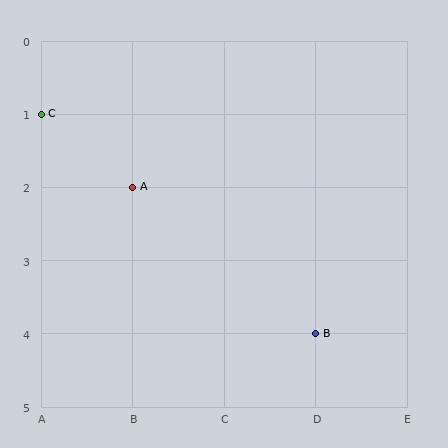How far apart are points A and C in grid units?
Points A and C are 1 column and 1 row apart (about 1.4 grid units diagonally).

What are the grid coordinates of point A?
Point A is at grid coordinates (B, 2).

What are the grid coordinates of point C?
Point C is at grid coordinates (A, 1).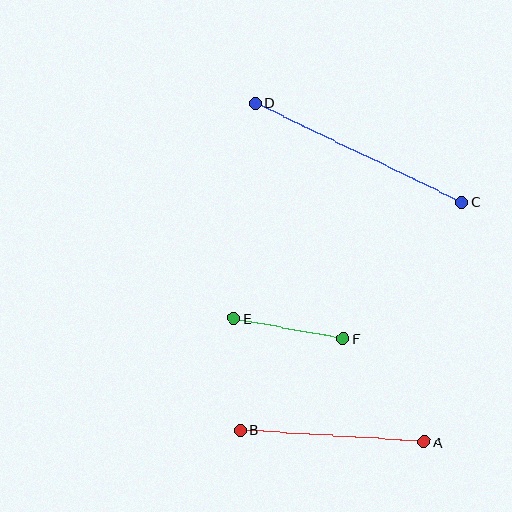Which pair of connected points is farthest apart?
Points C and D are farthest apart.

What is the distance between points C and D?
The distance is approximately 229 pixels.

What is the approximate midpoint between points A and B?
The midpoint is at approximately (332, 436) pixels.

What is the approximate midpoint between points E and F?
The midpoint is at approximately (288, 328) pixels.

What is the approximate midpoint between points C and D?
The midpoint is at approximately (359, 153) pixels.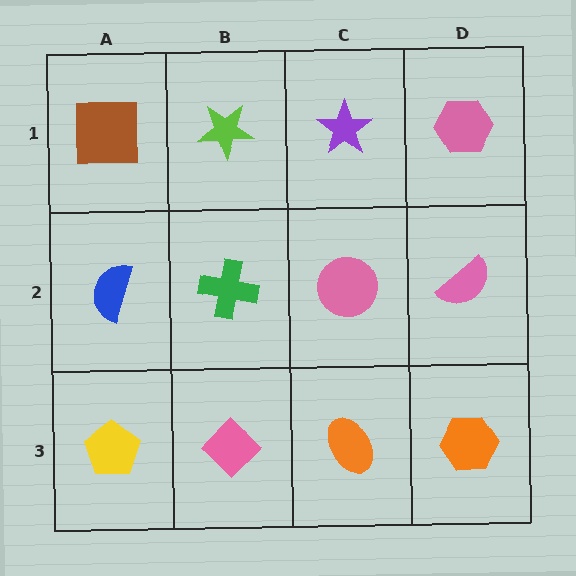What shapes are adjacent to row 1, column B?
A green cross (row 2, column B), a brown square (row 1, column A), a purple star (row 1, column C).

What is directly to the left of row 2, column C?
A green cross.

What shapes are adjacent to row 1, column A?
A blue semicircle (row 2, column A), a lime star (row 1, column B).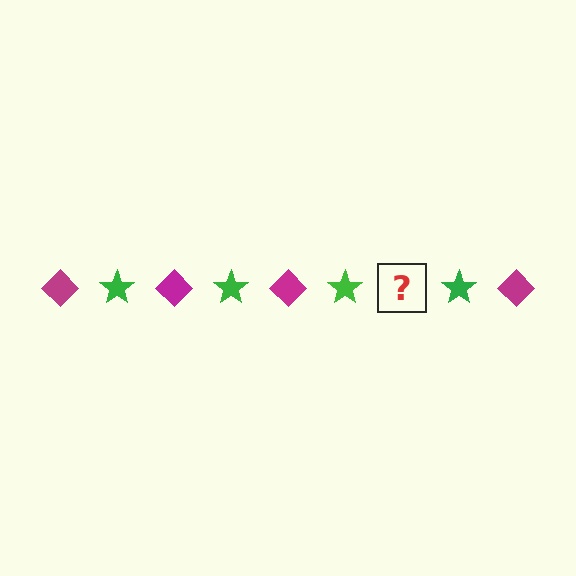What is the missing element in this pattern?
The missing element is a magenta diamond.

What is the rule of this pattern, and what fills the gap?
The rule is that the pattern alternates between magenta diamond and green star. The gap should be filled with a magenta diamond.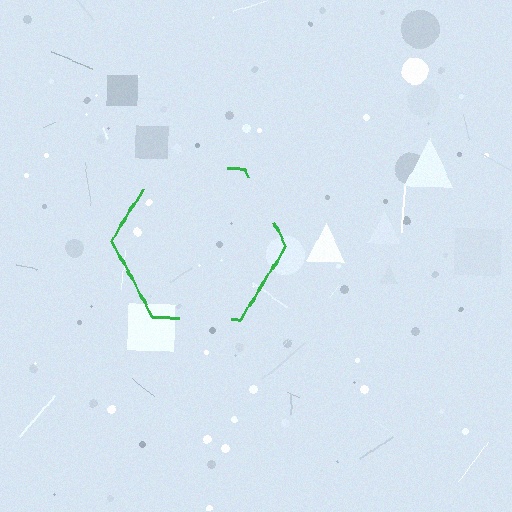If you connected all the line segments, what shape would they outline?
They would outline a hexagon.